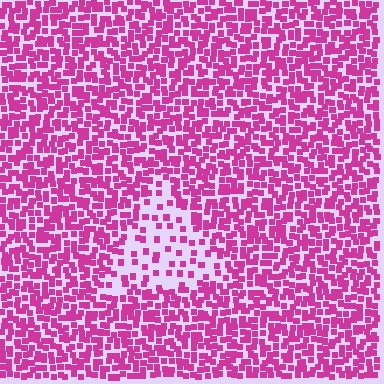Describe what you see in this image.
The image contains small magenta elements arranged at two different densities. A triangle-shaped region is visible where the elements are less densely packed than the surrounding area.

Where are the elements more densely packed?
The elements are more densely packed outside the triangle boundary.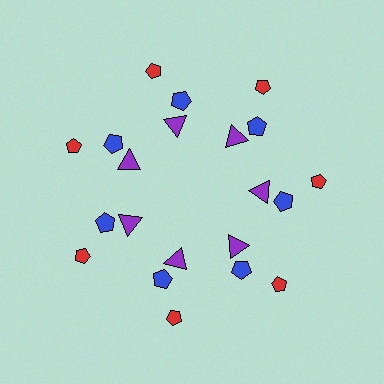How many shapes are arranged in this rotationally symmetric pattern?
There are 21 shapes, arranged in 7 groups of 3.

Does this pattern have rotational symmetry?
Yes, this pattern has 7-fold rotational symmetry. It looks the same after rotating 51 degrees around the center.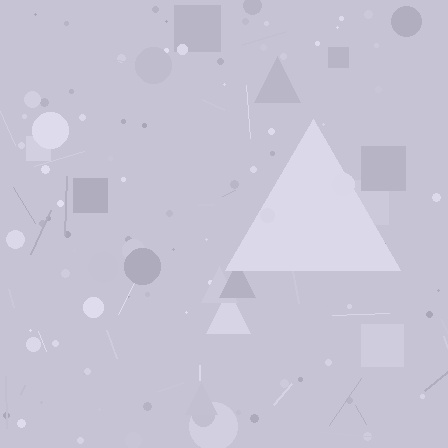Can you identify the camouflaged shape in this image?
The camouflaged shape is a triangle.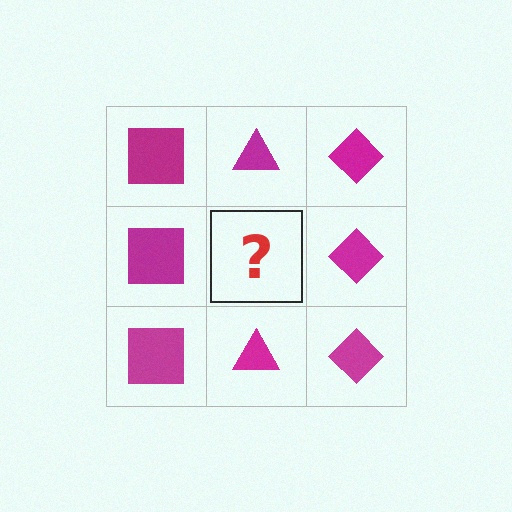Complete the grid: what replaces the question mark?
The question mark should be replaced with a magenta triangle.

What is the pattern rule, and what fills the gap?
The rule is that each column has a consistent shape. The gap should be filled with a magenta triangle.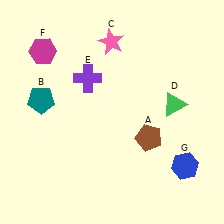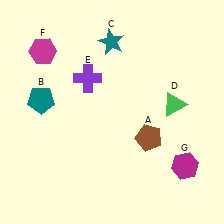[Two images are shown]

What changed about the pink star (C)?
In Image 1, C is pink. In Image 2, it changed to teal.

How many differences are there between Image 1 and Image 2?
There are 2 differences between the two images.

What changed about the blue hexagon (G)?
In Image 1, G is blue. In Image 2, it changed to magenta.